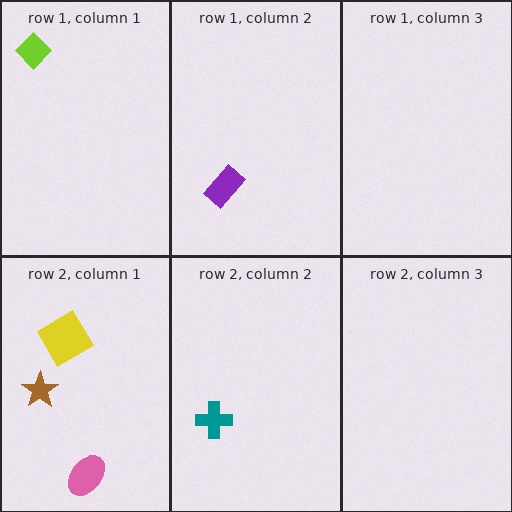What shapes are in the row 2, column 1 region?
The brown star, the yellow diamond, the pink ellipse.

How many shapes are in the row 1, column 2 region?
1.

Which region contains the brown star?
The row 2, column 1 region.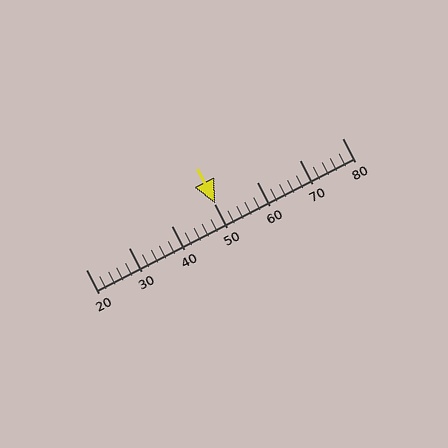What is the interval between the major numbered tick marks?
The major tick marks are spaced 10 units apart.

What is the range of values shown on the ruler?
The ruler shows values from 20 to 80.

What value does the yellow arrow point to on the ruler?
The yellow arrow points to approximately 50.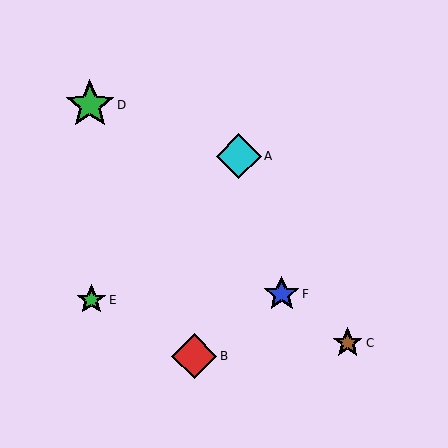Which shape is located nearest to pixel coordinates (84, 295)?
The green star (labeled E) at (91, 300) is nearest to that location.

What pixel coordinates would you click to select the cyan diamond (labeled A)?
Click at (239, 156) to select the cyan diamond A.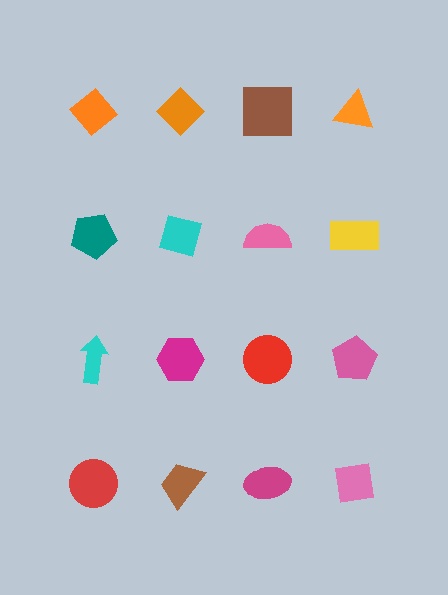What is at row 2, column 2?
A cyan square.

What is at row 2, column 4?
A yellow rectangle.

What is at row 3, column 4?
A pink pentagon.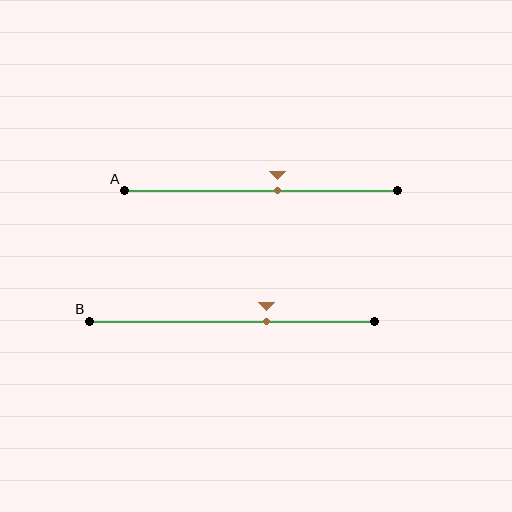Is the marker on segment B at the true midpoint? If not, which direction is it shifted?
No, the marker on segment B is shifted to the right by about 12% of the segment length.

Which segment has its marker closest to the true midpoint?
Segment A has its marker closest to the true midpoint.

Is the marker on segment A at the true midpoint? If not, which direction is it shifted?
No, the marker on segment A is shifted to the right by about 6% of the segment length.